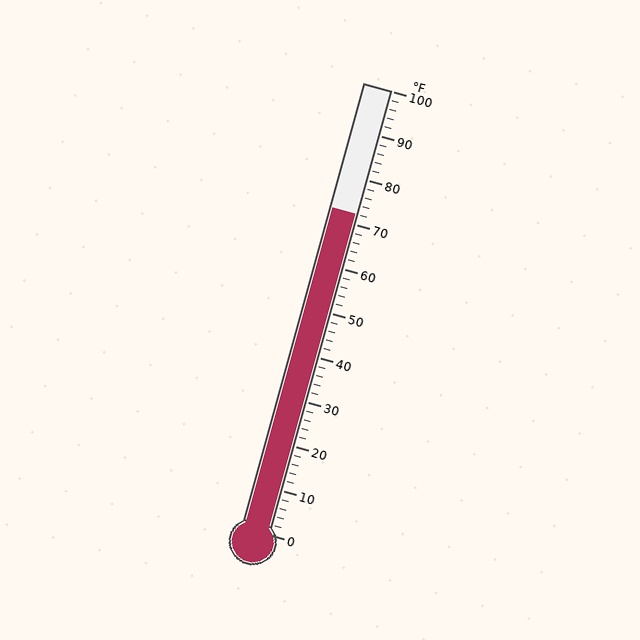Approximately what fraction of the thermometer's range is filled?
The thermometer is filled to approximately 70% of its range.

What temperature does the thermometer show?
The thermometer shows approximately 72°F.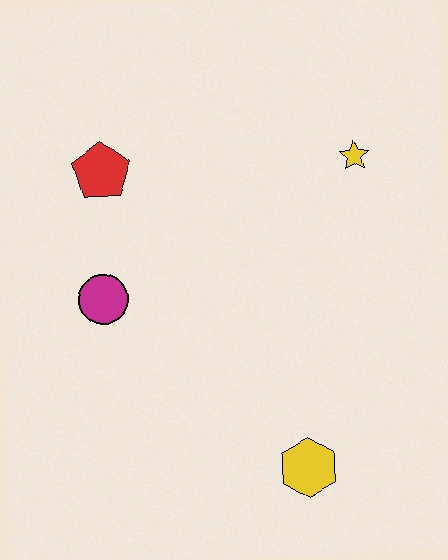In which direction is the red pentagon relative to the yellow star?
The red pentagon is to the left of the yellow star.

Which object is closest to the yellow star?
The red pentagon is closest to the yellow star.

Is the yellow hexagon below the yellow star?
Yes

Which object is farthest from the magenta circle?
The yellow star is farthest from the magenta circle.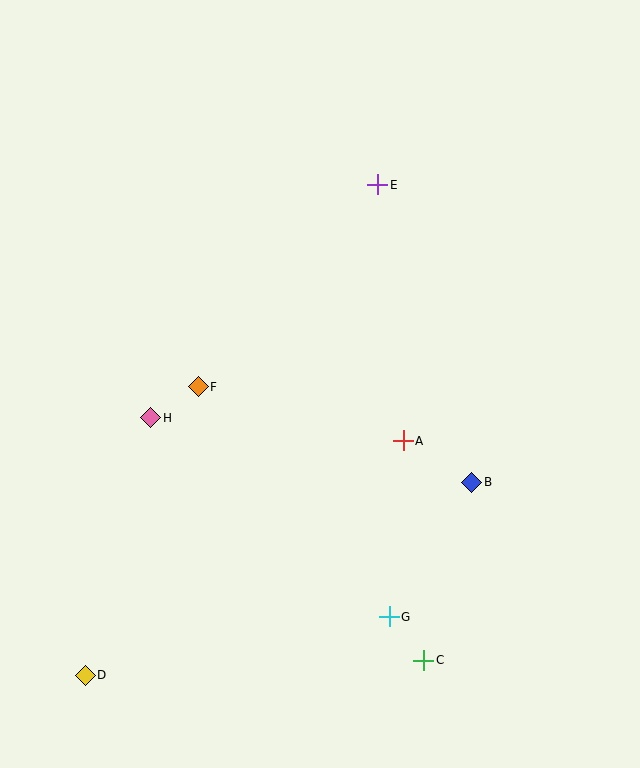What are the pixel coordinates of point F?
Point F is at (198, 387).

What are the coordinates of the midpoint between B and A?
The midpoint between B and A is at (437, 461).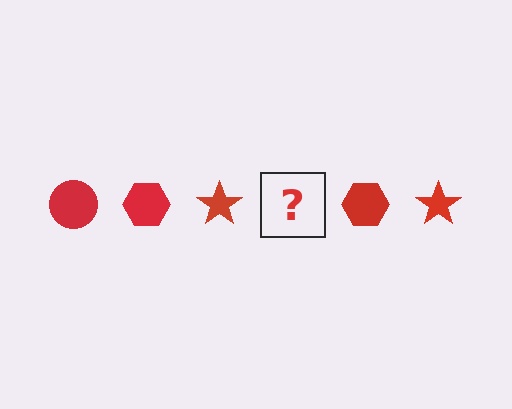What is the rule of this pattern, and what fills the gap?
The rule is that the pattern cycles through circle, hexagon, star shapes in red. The gap should be filled with a red circle.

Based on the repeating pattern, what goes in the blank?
The blank should be a red circle.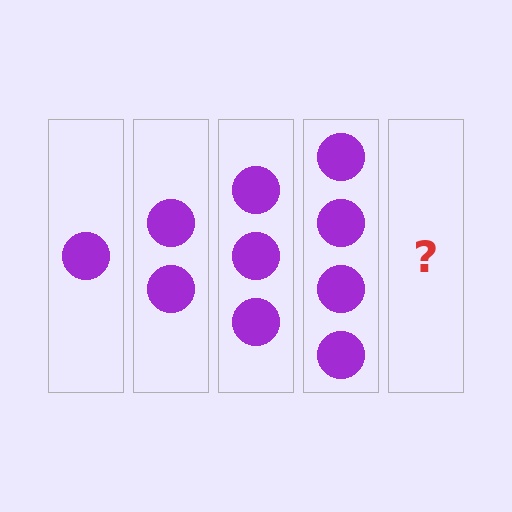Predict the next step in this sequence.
The next step is 5 circles.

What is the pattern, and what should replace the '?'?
The pattern is that each step adds one more circle. The '?' should be 5 circles.